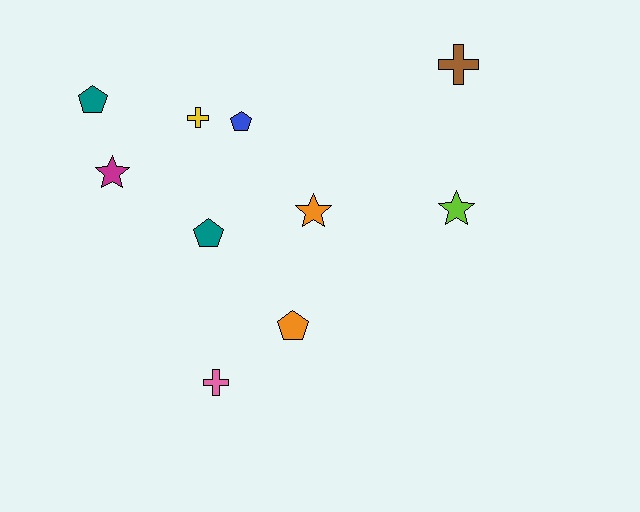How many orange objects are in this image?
There are 2 orange objects.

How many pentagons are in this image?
There are 4 pentagons.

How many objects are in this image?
There are 10 objects.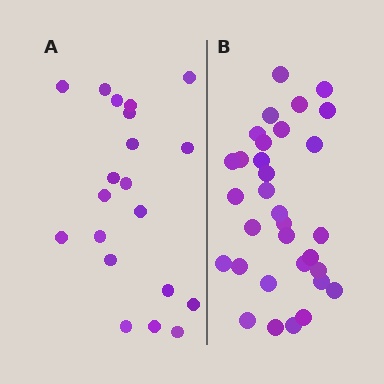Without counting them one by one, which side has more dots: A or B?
Region B (the right region) has more dots.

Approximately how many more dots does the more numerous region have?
Region B has roughly 12 or so more dots than region A.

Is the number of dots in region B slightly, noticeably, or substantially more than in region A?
Region B has substantially more. The ratio is roughly 1.6 to 1.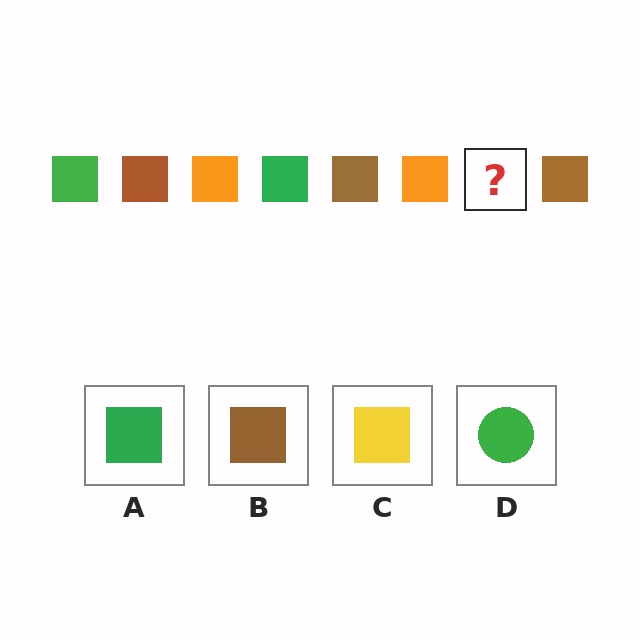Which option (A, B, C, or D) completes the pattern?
A.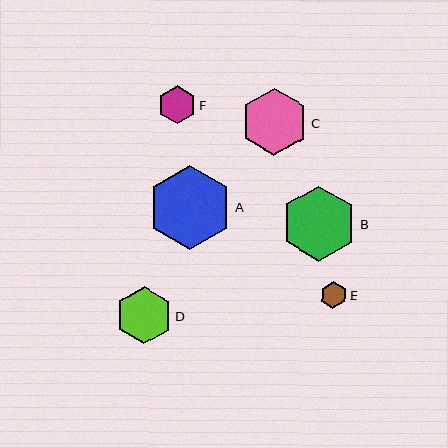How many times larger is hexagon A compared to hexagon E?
Hexagon A is approximately 3.1 times the size of hexagon E.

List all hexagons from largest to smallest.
From largest to smallest: A, B, C, D, F, E.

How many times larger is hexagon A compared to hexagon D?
Hexagon A is approximately 1.5 times the size of hexagon D.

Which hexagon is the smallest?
Hexagon E is the smallest with a size of approximately 27 pixels.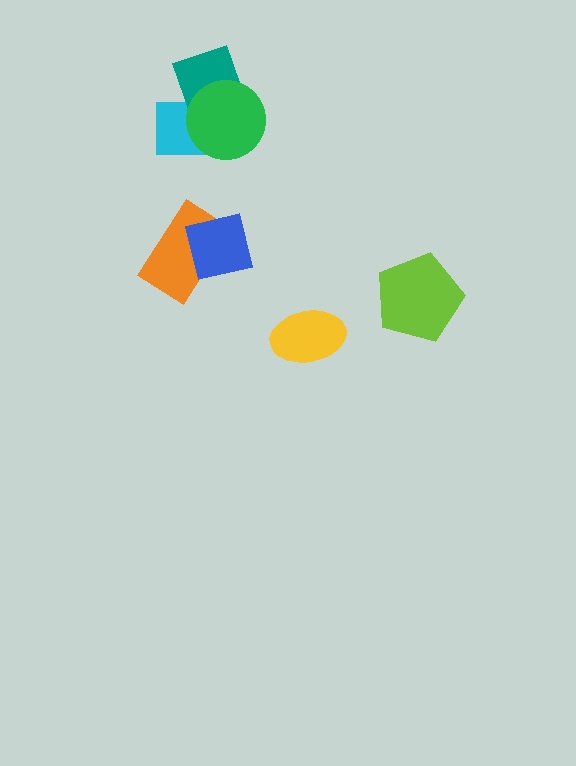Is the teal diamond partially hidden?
Yes, it is partially covered by another shape.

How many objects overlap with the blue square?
1 object overlaps with the blue square.